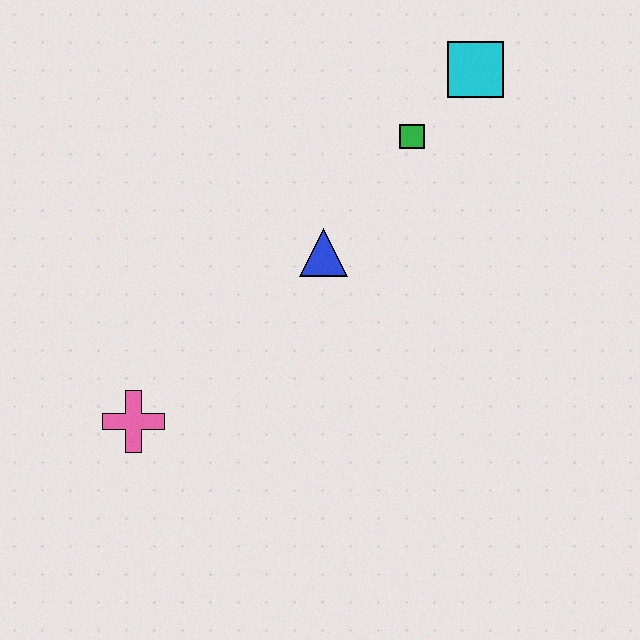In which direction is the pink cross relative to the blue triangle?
The pink cross is to the left of the blue triangle.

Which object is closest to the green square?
The cyan square is closest to the green square.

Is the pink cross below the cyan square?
Yes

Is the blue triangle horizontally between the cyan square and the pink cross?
Yes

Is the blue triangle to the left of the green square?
Yes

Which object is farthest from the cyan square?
The pink cross is farthest from the cyan square.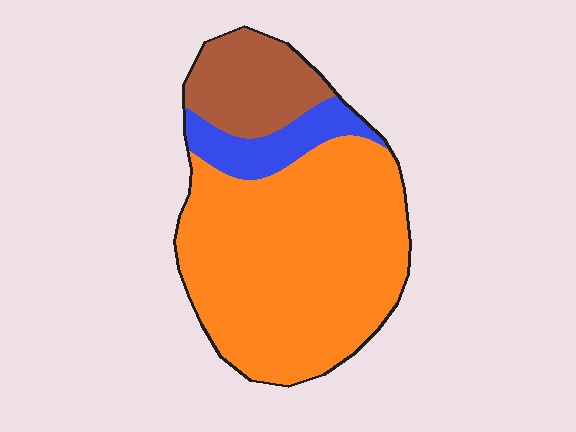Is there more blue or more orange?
Orange.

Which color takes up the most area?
Orange, at roughly 70%.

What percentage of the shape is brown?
Brown takes up less than a quarter of the shape.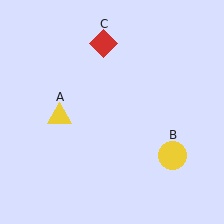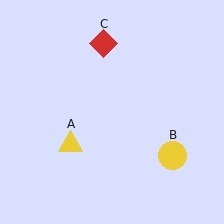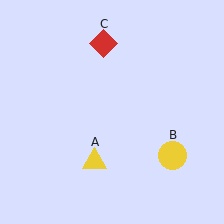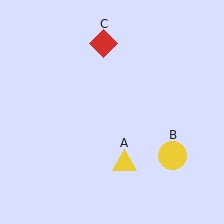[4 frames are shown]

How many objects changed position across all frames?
1 object changed position: yellow triangle (object A).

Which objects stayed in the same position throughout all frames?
Yellow circle (object B) and red diamond (object C) remained stationary.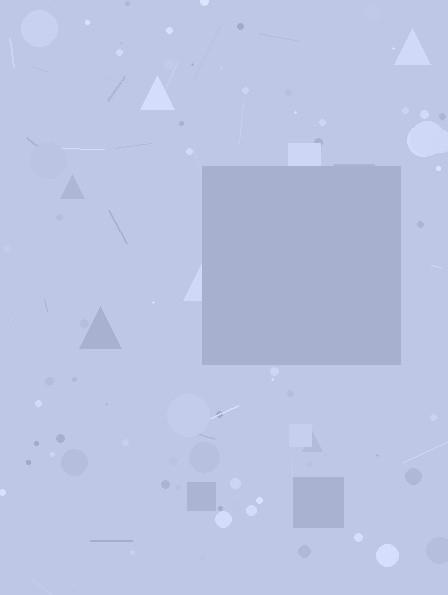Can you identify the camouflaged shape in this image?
The camouflaged shape is a square.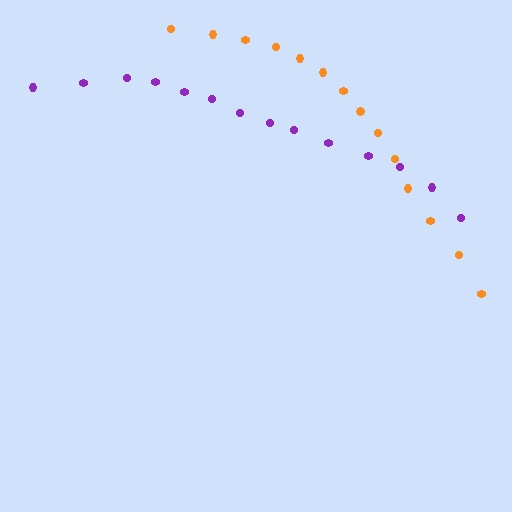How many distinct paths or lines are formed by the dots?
There are 2 distinct paths.